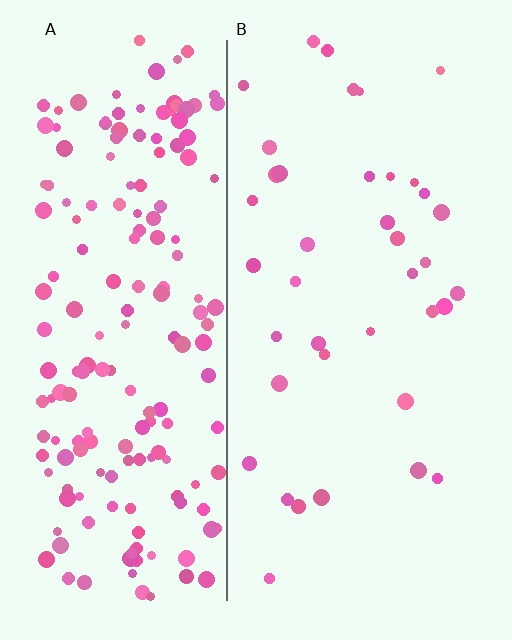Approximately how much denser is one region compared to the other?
Approximately 4.7× — region A over region B.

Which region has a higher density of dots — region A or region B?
A (the left).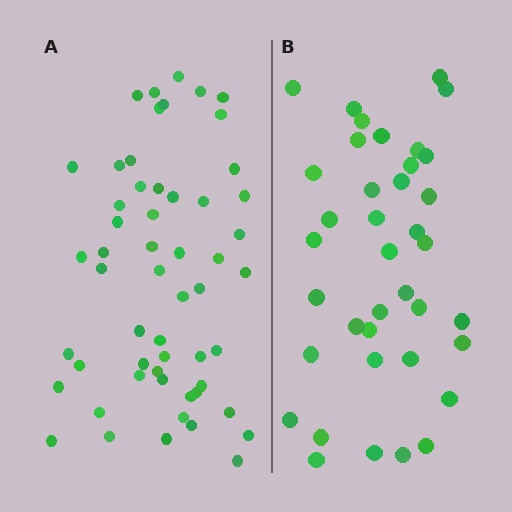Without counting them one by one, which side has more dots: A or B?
Region A (the left region) has more dots.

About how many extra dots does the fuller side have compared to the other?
Region A has approximately 15 more dots than region B.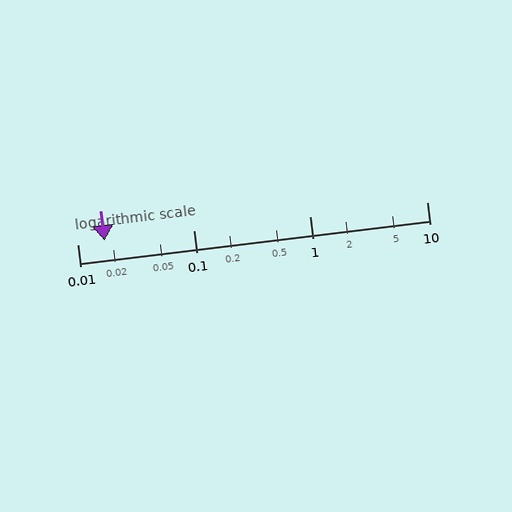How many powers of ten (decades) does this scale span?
The scale spans 3 decades, from 0.01 to 10.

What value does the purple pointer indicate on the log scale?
The pointer indicates approximately 0.017.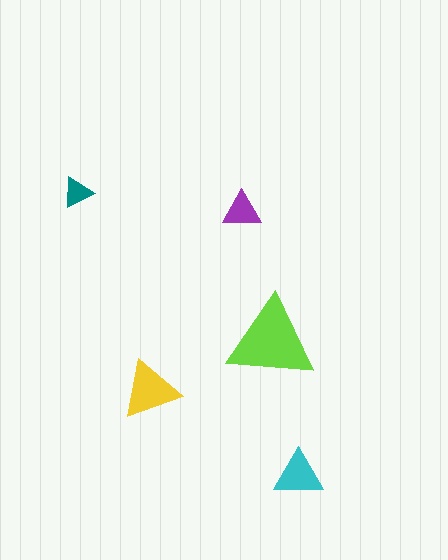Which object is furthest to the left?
The teal triangle is leftmost.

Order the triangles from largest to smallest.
the lime one, the yellow one, the cyan one, the purple one, the teal one.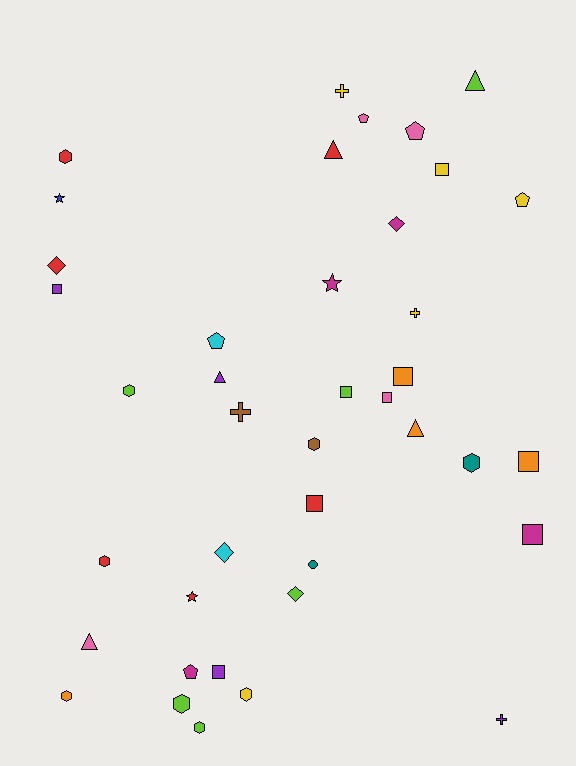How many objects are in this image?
There are 40 objects.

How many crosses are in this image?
There are 4 crosses.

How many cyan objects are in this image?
There are 2 cyan objects.